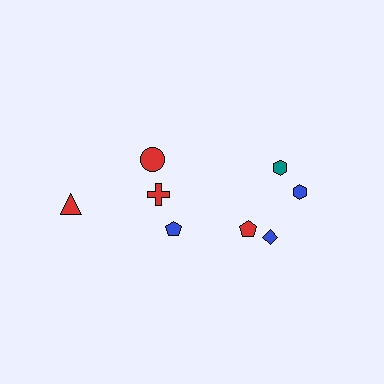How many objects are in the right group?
There are 5 objects.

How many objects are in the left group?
There are 3 objects.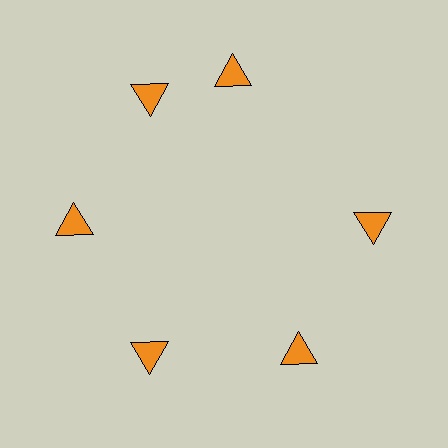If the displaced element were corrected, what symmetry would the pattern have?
It would have 6-fold rotational symmetry — the pattern would map onto itself every 60 degrees.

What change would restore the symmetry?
The symmetry would be restored by rotating it back into even spacing with its neighbors so that all 6 triangles sit at equal angles and equal distance from the center.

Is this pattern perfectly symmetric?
No. The 6 orange triangles are arranged in a ring, but one element near the 1 o'clock position is rotated out of alignment along the ring, breaking the 6-fold rotational symmetry.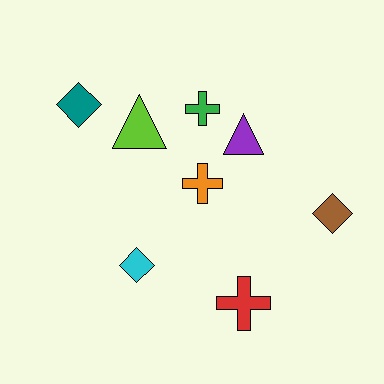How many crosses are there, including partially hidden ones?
There are 3 crosses.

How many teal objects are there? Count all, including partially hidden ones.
There is 1 teal object.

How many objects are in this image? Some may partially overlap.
There are 8 objects.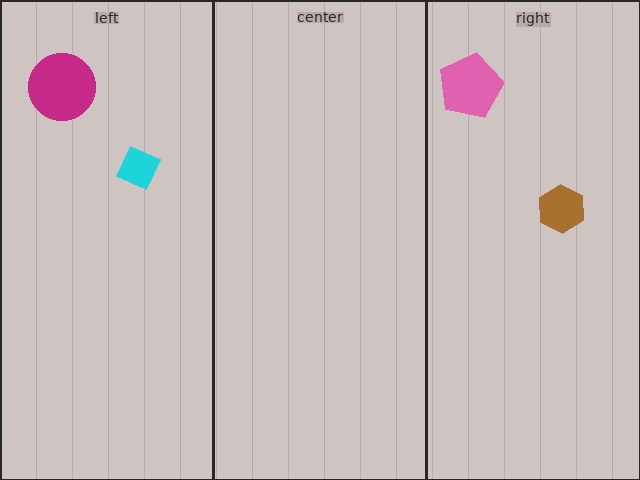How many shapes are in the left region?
2.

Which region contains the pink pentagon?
The right region.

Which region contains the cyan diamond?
The left region.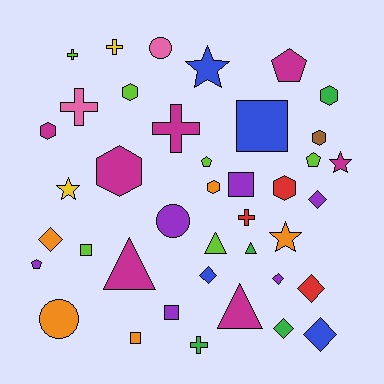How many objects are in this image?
There are 40 objects.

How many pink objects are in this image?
There are 2 pink objects.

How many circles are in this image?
There are 3 circles.